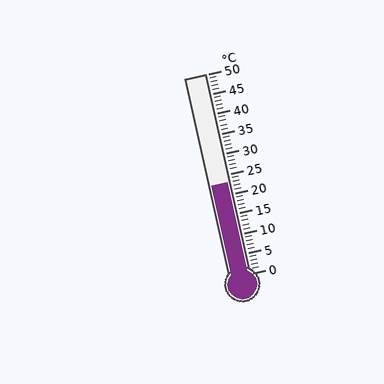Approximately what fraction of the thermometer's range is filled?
The thermometer is filled to approximately 45% of its range.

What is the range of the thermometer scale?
The thermometer scale ranges from 0°C to 50°C.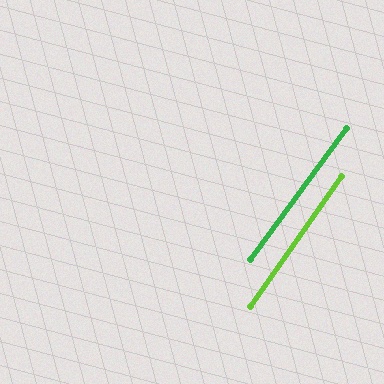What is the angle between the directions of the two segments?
Approximately 1 degree.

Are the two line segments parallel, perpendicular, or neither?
Parallel — their directions differ by only 0.8°.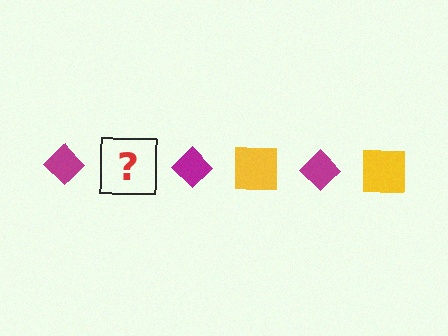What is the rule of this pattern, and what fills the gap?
The rule is that the pattern alternates between magenta diamond and yellow square. The gap should be filled with a yellow square.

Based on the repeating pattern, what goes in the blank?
The blank should be a yellow square.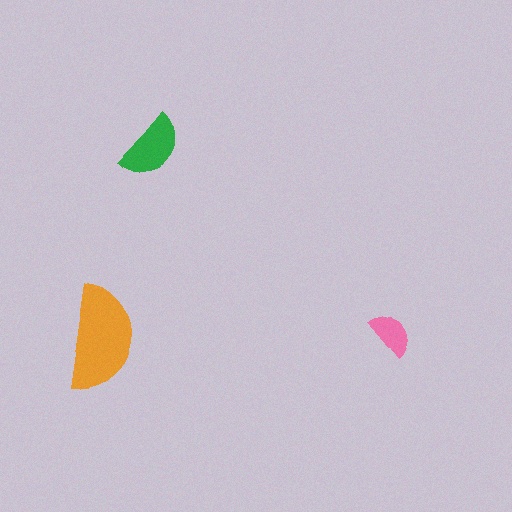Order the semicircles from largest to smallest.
the orange one, the green one, the pink one.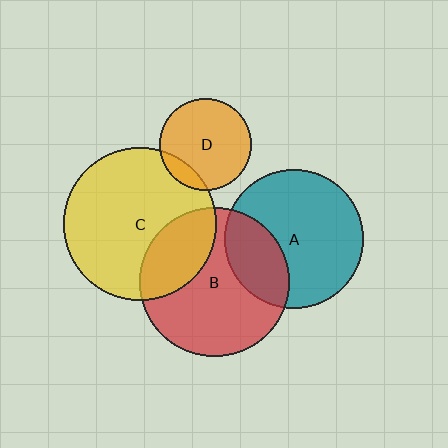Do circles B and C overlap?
Yes.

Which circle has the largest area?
Circle C (yellow).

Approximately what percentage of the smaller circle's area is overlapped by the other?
Approximately 25%.